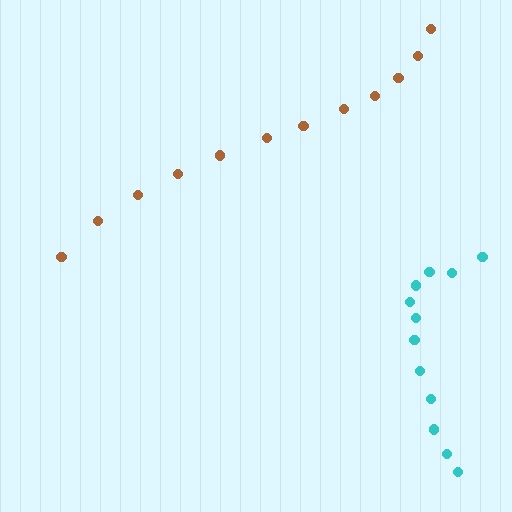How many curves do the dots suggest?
There are 2 distinct paths.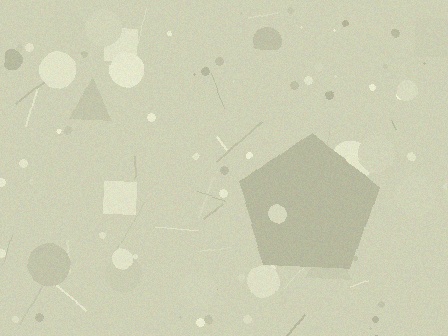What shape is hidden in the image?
A pentagon is hidden in the image.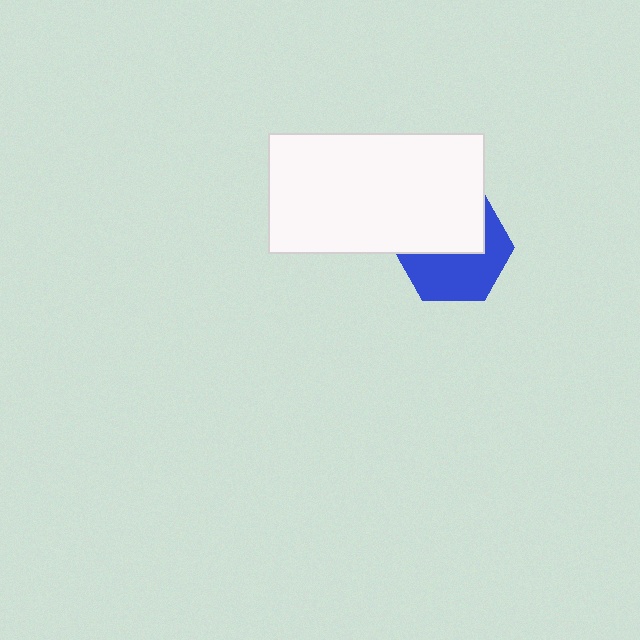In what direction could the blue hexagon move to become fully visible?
The blue hexagon could move down. That would shift it out from behind the white rectangle entirely.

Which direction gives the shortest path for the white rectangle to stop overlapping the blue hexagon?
Moving up gives the shortest separation.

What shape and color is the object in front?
The object in front is a white rectangle.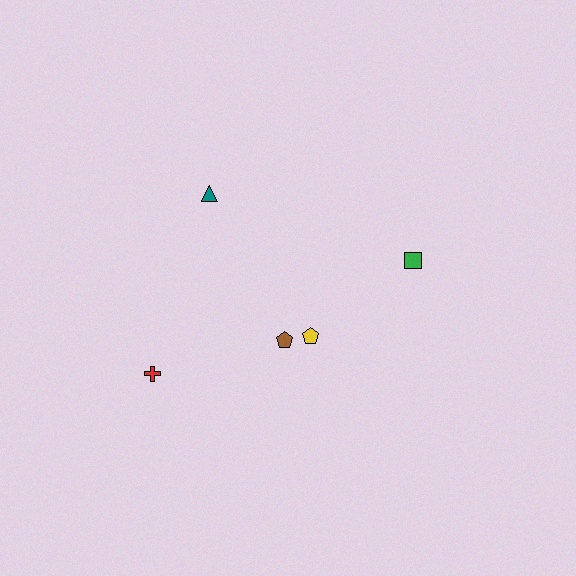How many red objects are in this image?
There is 1 red object.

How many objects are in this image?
There are 5 objects.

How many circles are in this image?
There are no circles.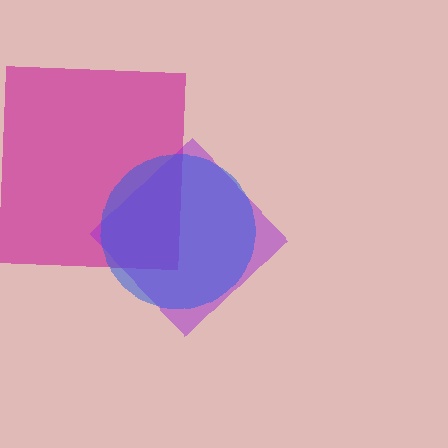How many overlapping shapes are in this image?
There are 3 overlapping shapes in the image.